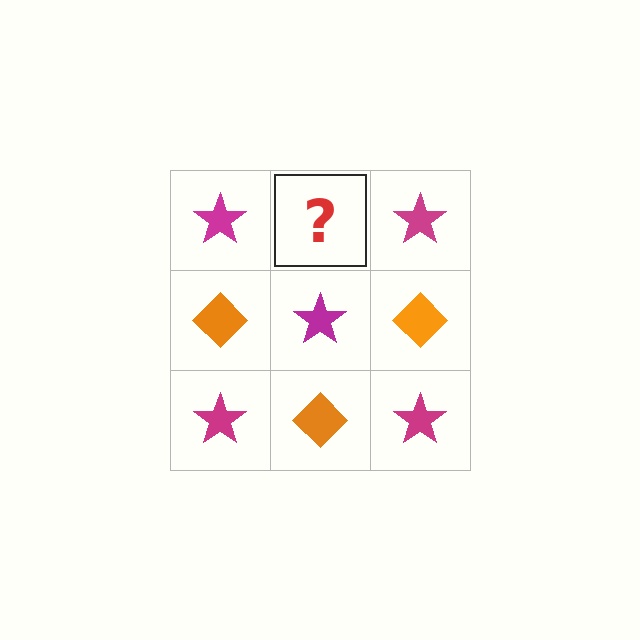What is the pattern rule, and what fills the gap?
The rule is that it alternates magenta star and orange diamond in a checkerboard pattern. The gap should be filled with an orange diamond.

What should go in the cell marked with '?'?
The missing cell should contain an orange diamond.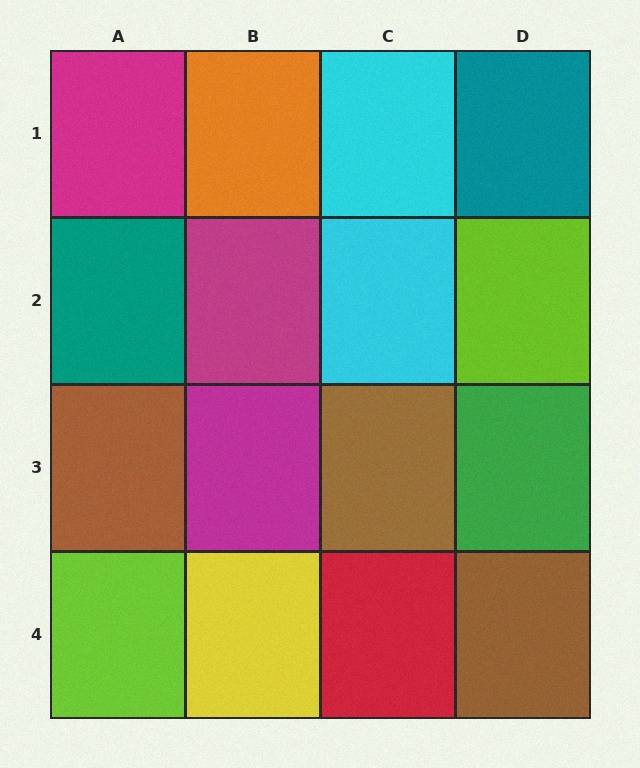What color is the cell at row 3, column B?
Magenta.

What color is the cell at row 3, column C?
Brown.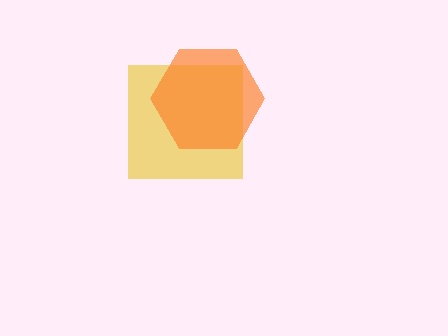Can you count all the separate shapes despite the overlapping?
Yes, there are 2 separate shapes.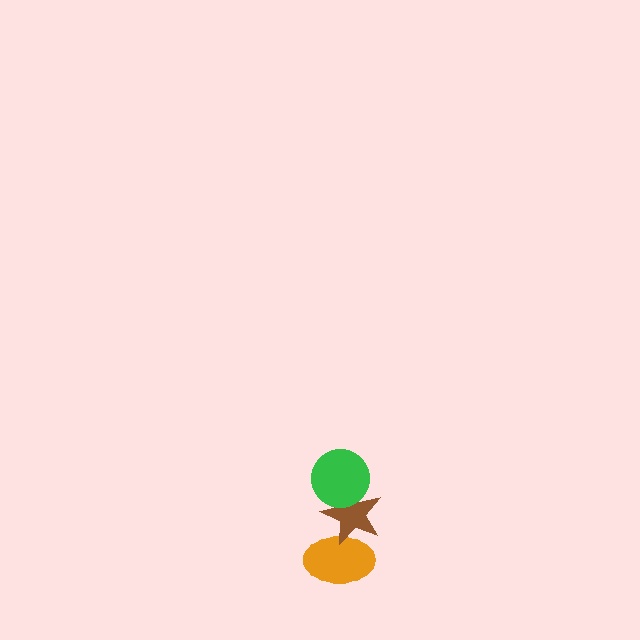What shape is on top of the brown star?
The green circle is on top of the brown star.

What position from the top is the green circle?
The green circle is 1st from the top.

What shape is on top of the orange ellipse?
The brown star is on top of the orange ellipse.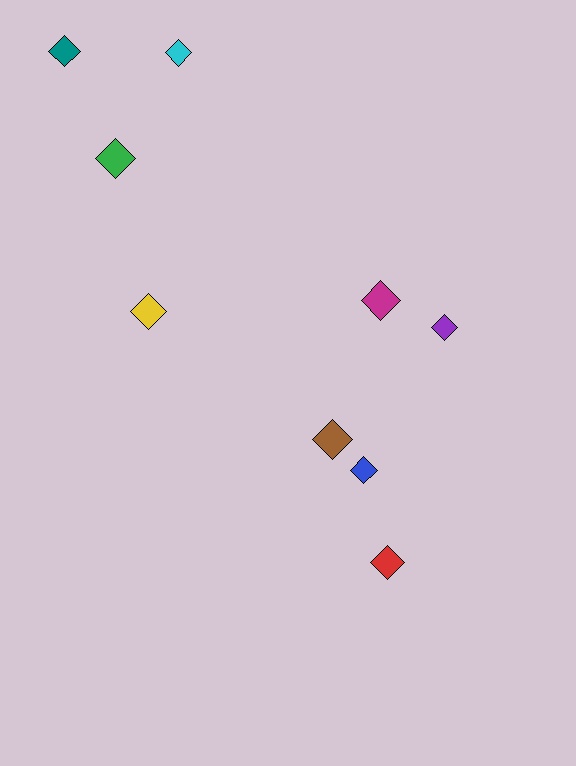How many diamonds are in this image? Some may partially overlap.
There are 9 diamonds.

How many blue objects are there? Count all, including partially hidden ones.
There is 1 blue object.